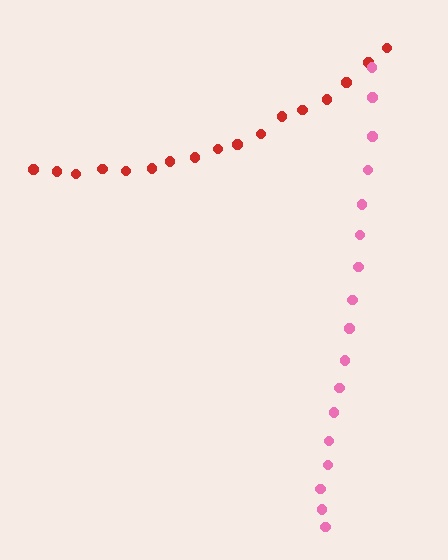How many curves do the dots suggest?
There are 2 distinct paths.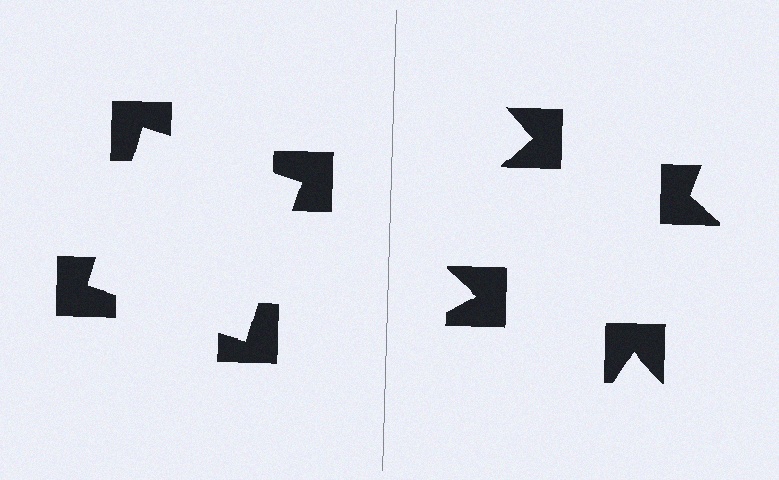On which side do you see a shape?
An illusory square appears on the left side. On the right side the wedge cuts are rotated, so no coherent shape forms.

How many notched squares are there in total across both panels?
8 — 4 on each side.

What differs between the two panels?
The notched squares are positioned identically on both sides; only the wedge orientations differ. On the left they align to a square; on the right they are misaligned.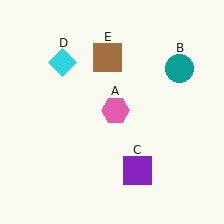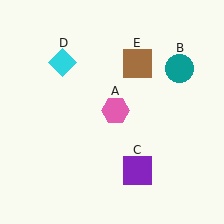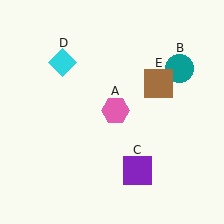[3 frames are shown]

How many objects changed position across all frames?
1 object changed position: brown square (object E).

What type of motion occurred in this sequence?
The brown square (object E) rotated clockwise around the center of the scene.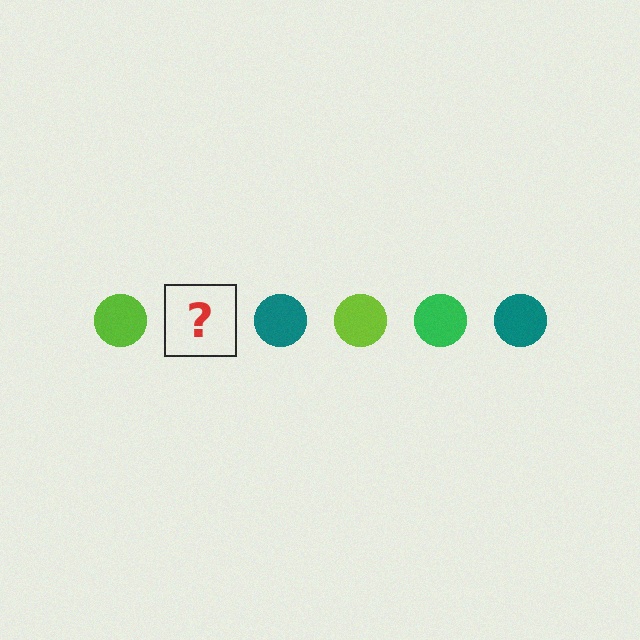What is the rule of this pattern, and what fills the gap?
The rule is that the pattern cycles through lime, green, teal circles. The gap should be filled with a green circle.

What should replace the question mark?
The question mark should be replaced with a green circle.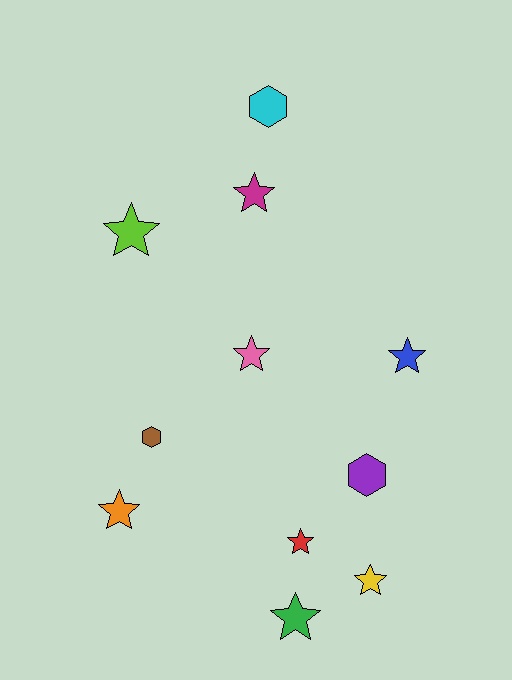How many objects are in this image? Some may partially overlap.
There are 11 objects.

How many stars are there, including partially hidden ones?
There are 8 stars.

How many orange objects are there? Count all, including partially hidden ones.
There is 1 orange object.